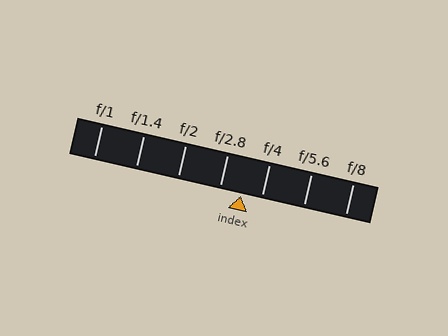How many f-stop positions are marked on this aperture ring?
There are 7 f-stop positions marked.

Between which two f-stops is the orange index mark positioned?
The index mark is between f/2.8 and f/4.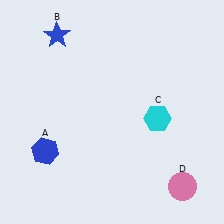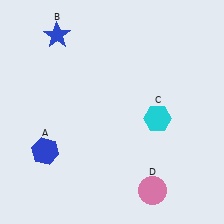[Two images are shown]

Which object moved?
The pink circle (D) moved left.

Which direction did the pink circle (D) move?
The pink circle (D) moved left.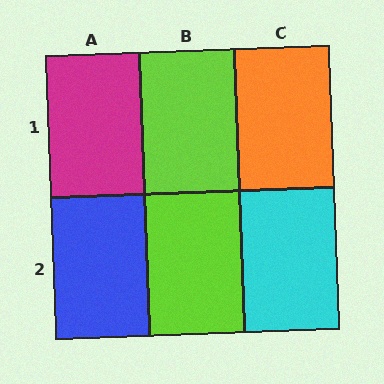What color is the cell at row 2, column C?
Cyan.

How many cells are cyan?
1 cell is cyan.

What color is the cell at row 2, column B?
Lime.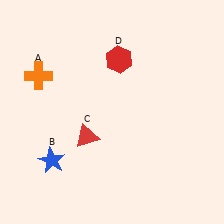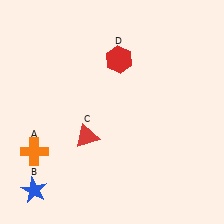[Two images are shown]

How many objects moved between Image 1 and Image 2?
2 objects moved between the two images.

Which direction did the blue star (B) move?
The blue star (B) moved down.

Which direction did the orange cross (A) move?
The orange cross (A) moved down.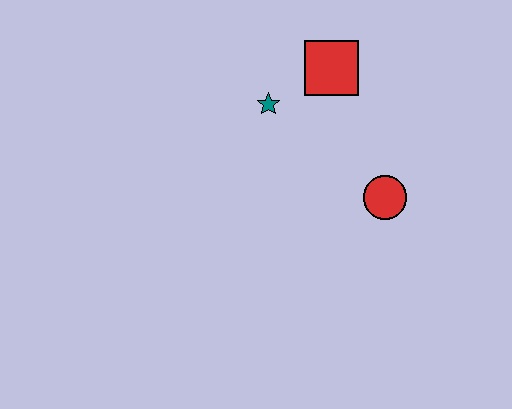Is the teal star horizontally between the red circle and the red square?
No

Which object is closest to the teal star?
The red square is closest to the teal star.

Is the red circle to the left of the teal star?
No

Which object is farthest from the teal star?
The red circle is farthest from the teal star.